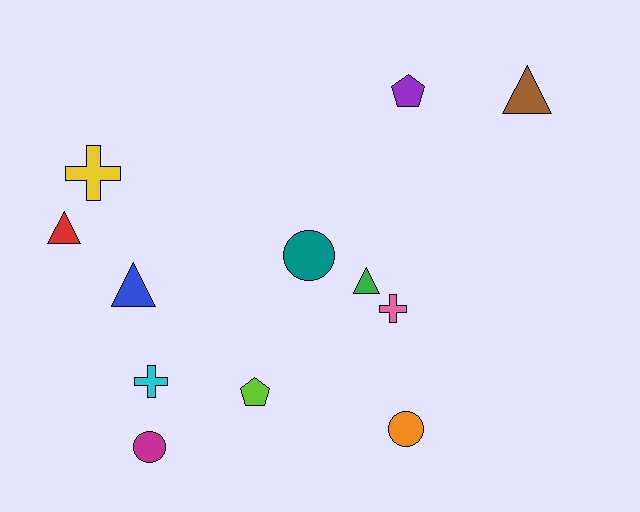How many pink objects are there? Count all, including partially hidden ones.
There is 1 pink object.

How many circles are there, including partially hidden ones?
There are 3 circles.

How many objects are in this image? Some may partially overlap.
There are 12 objects.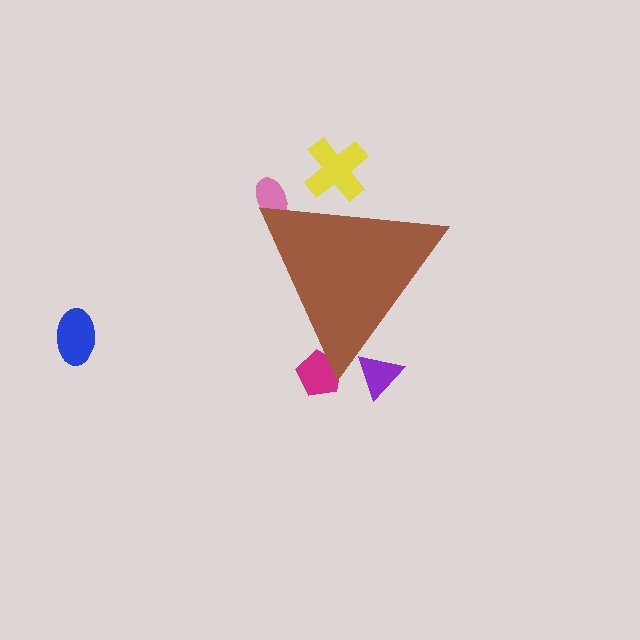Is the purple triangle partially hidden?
Yes, the purple triangle is partially hidden behind the brown triangle.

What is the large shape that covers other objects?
A brown triangle.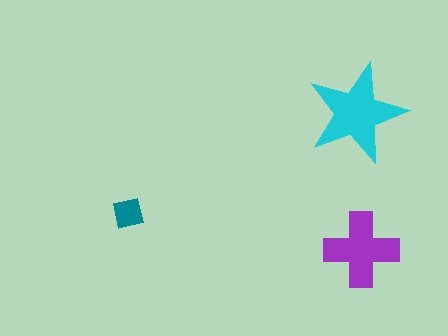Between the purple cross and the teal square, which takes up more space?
The purple cross.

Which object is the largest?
The cyan star.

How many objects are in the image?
There are 3 objects in the image.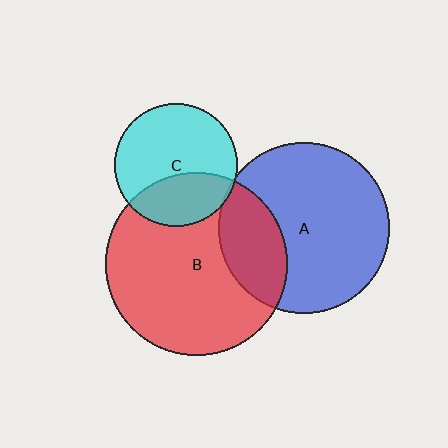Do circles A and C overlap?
Yes.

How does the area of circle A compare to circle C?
Approximately 1.9 times.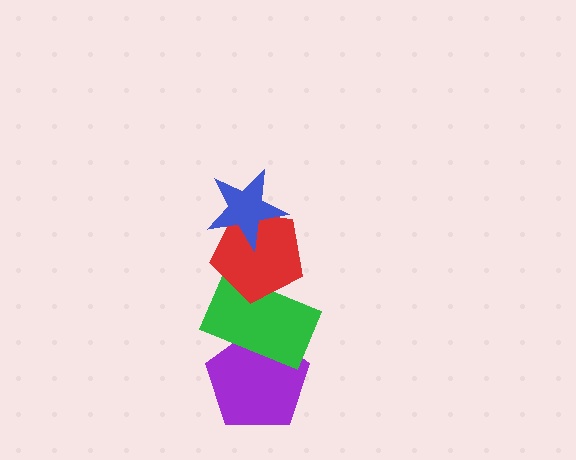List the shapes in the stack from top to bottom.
From top to bottom: the blue star, the red pentagon, the green rectangle, the purple pentagon.